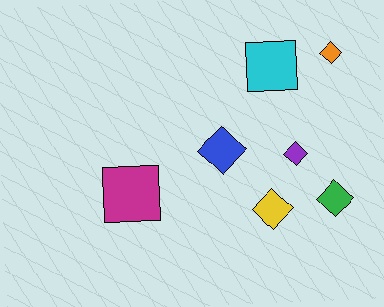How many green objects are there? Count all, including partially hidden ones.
There is 1 green object.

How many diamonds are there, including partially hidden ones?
There are 5 diamonds.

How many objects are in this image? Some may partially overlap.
There are 7 objects.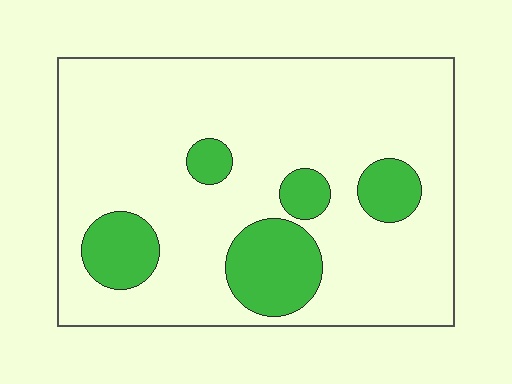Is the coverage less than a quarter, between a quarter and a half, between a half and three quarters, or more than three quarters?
Less than a quarter.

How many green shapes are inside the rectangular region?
5.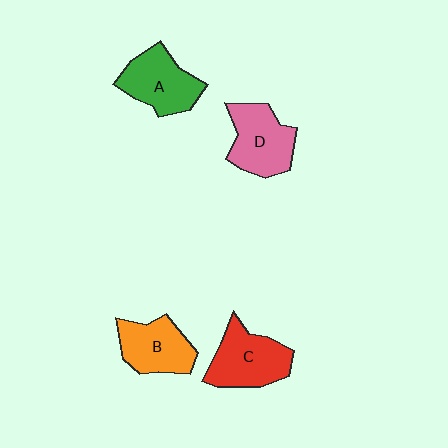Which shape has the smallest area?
Shape B (orange).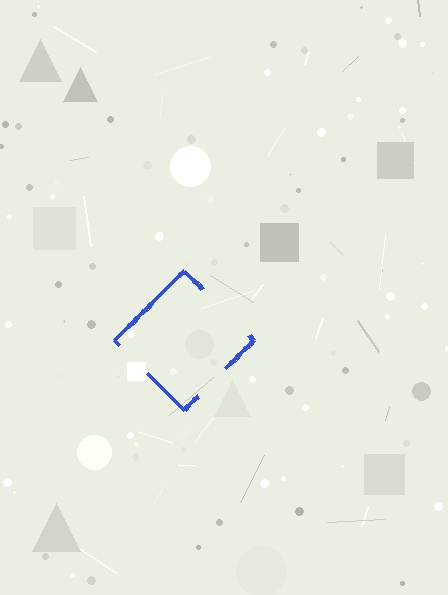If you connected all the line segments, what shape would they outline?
They would outline a diamond.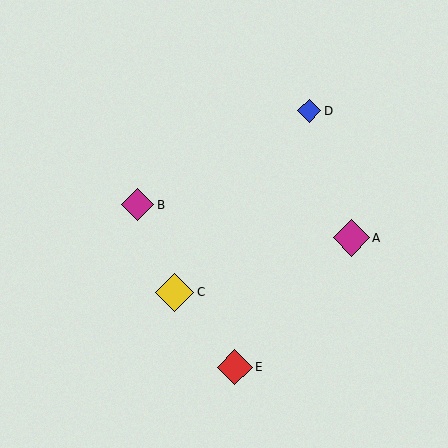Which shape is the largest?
The yellow diamond (labeled C) is the largest.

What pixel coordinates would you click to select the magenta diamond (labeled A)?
Click at (351, 238) to select the magenta diamond A.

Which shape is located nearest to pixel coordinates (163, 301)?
The yellow diamond (labeled C) at (175, 292) is nearest to that location.